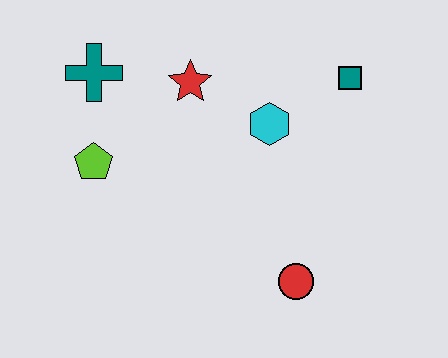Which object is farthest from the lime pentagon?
The teal square is farthest from the lime pentagon.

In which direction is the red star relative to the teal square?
The red star is to the left of the teal square.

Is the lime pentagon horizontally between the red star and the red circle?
No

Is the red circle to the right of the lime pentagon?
Yes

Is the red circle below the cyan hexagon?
Yes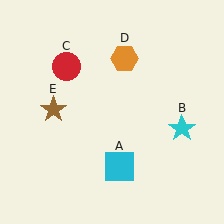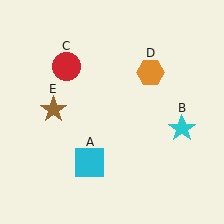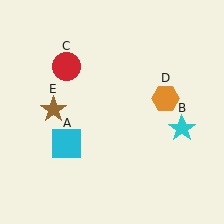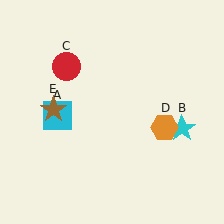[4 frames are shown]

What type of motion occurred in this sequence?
The cyan square (object A), orange hexagon (object D) rotated clockwise around the center of the scene.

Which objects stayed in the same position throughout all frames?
Cyan star (object B) and red circle (object C) and brown star (object E) remained stationary.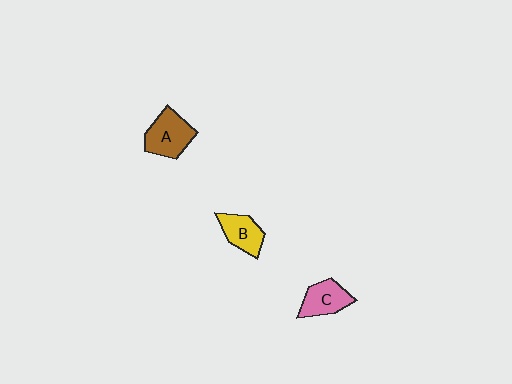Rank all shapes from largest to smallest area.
From largest to smallest: A (brown), C (pink), B (yellow).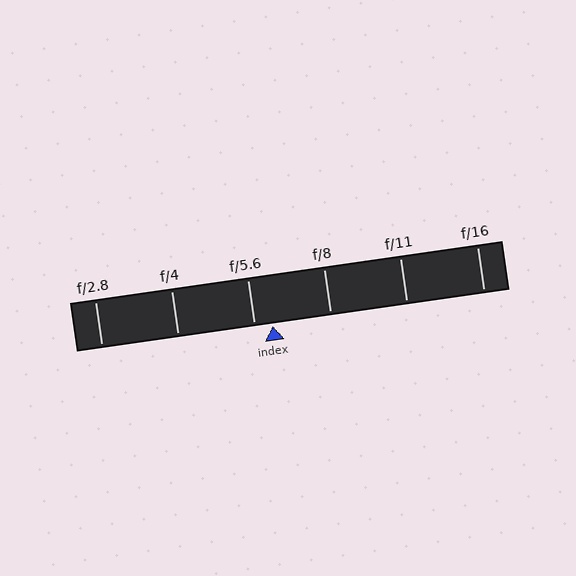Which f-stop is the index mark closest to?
The index mark is closest to f/5.6.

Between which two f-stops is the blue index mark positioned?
The index mark is between f/5.6 and f/8.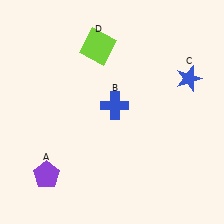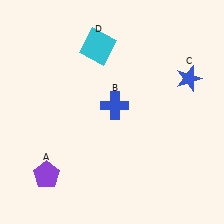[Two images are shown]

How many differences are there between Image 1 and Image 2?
There is 1 difference between the two images.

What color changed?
The square (D) changed from lime in Image 1 to cyan in Image 2.